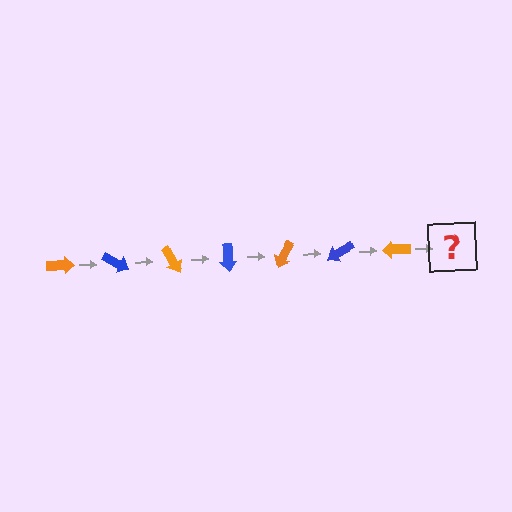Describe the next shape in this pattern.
It should be a blue arrow, rotated 210 degrees from the start.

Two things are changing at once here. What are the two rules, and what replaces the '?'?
The two rules are that it rotates 30 degrees each step and the color cycles through orange and blue. The '?' should be a blue arrow, rotated 210 degrees from the start.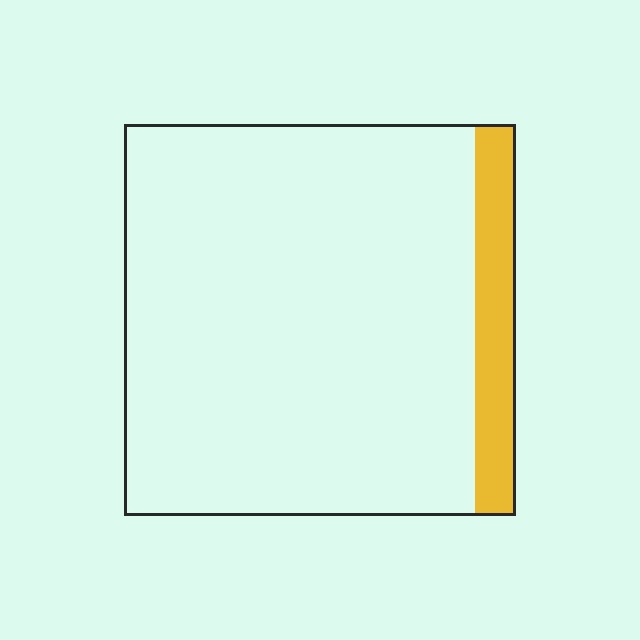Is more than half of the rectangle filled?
No.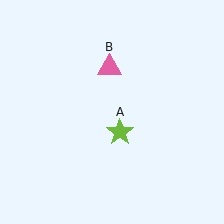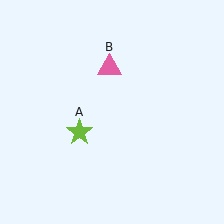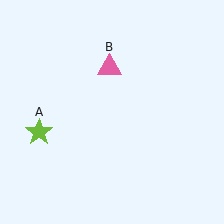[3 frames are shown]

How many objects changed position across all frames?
1 object changed position: lime star (object A).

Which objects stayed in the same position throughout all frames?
Pink triangle (object B) remained stationary.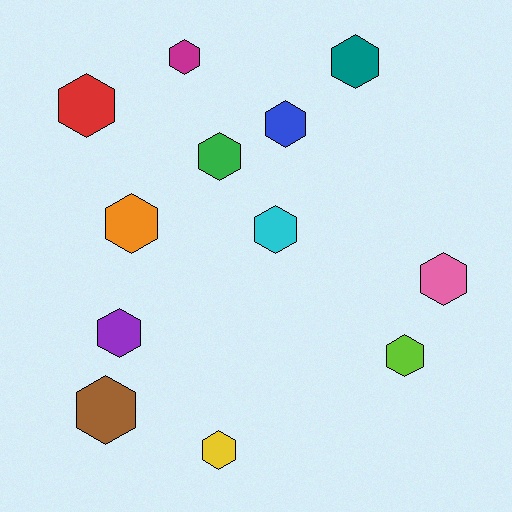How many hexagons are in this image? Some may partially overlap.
There are 12 hexagons.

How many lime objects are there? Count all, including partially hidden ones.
There is 1 lime object.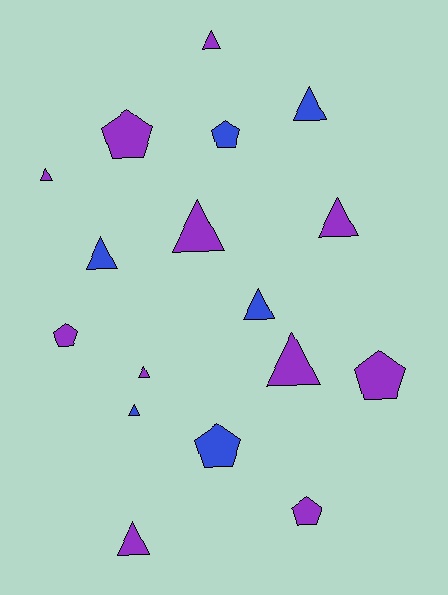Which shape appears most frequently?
Triangle, with 11 objects.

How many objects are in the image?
There are 17 objects.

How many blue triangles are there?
There are 4 blue triangles.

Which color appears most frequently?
Purple, with 11 objects.